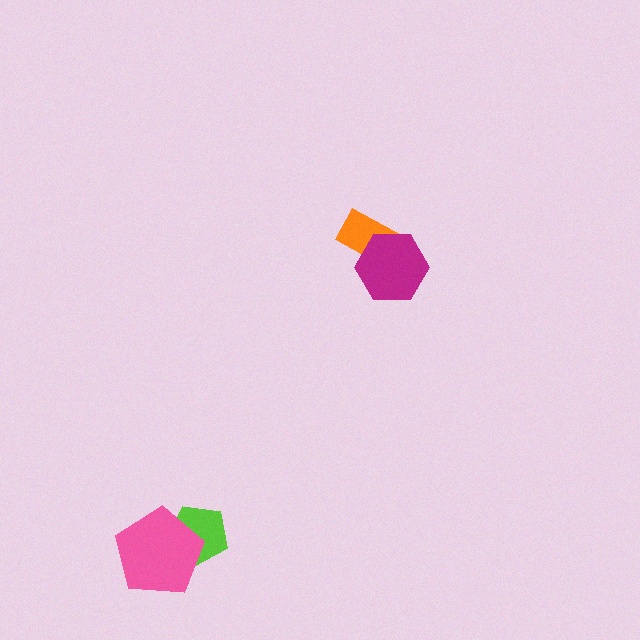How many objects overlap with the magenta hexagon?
1 object overlaps with the magenta hexagon.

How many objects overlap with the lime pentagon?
1 object overlaps with the lime pentagon.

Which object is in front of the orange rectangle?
The magenta hexagon is in front of the orange rectangle.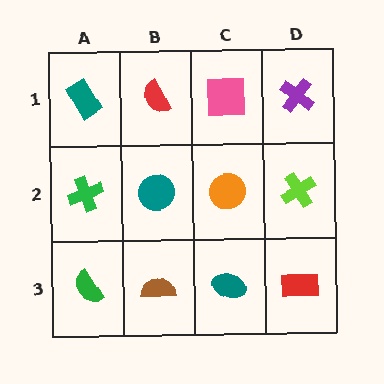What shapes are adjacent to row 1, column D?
A lime cross (row 2, column D), a pink square (row 1, column C).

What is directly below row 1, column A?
A green cross.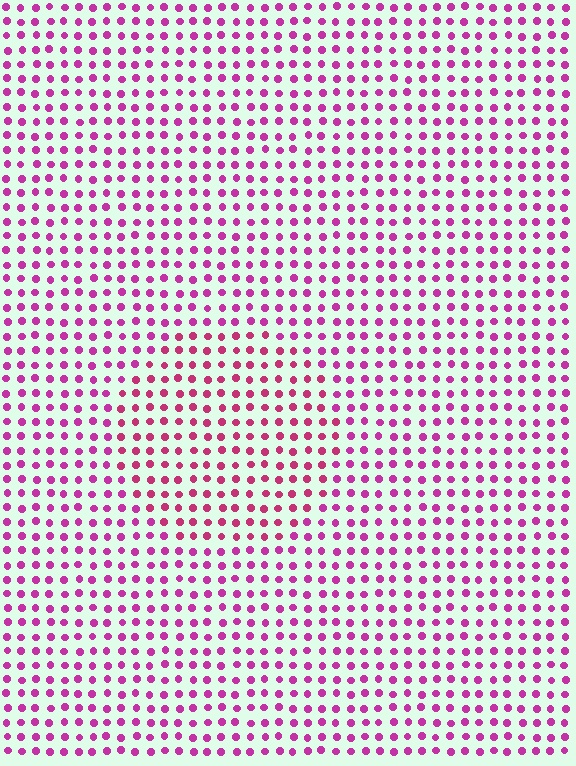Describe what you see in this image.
The image is filled with small magenta elements in a uniform arrangement. A circle-shaped region is visible where the elements are tinted to a slightly different hue, forming a subtle color boundary.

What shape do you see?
I see a circle.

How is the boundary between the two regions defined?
The boundary is defined purely by a slight shift in hue (about 20 degrees). Spacing, size, and orientation are identical on both sides.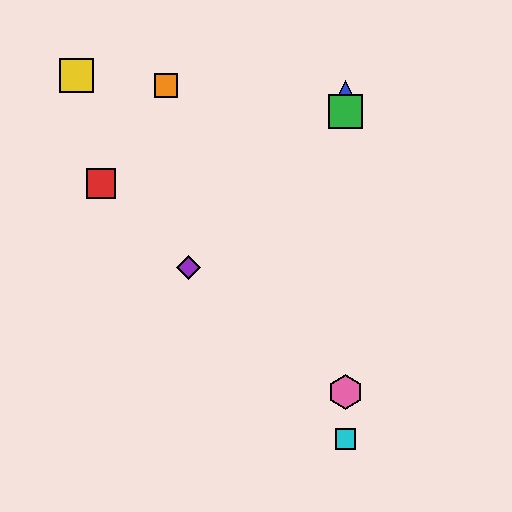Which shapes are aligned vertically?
The blue triangle, the green square, the cyan square, the pink hexagon are aligned vertically.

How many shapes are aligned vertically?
4 shapes (the blue triangle, the green square, the cyan square, the pink hexagon) are aligned vertically.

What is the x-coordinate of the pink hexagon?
The pink hexagon is at x≈345.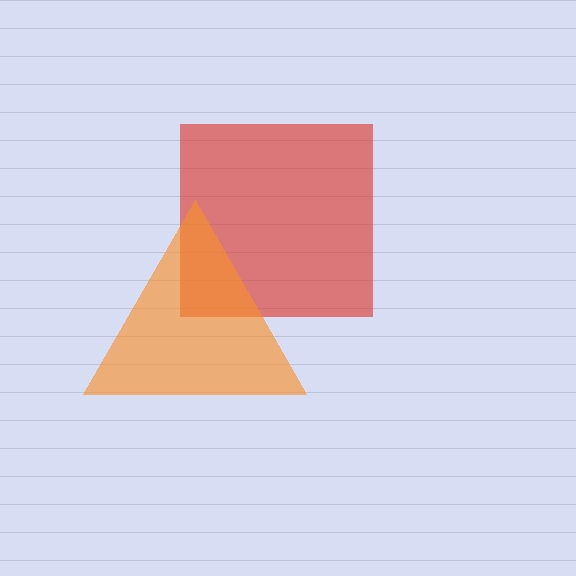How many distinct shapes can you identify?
There are 2 distinct shapes: a red square, an orange triangle.